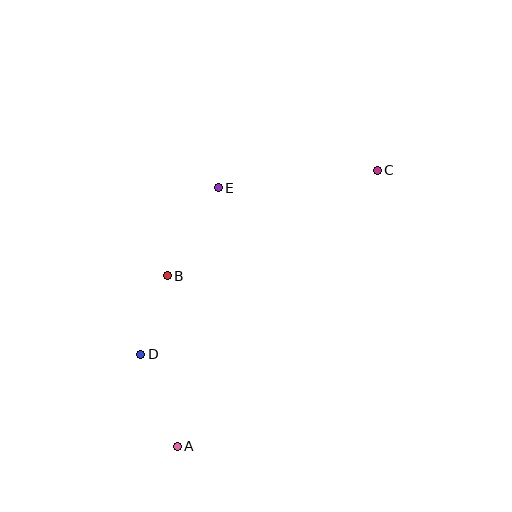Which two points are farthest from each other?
Points A and C are farthest from each other.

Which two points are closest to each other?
Points B and D are closest to each other.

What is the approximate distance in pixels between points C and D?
The distance between C and D is approximately 300 pixels.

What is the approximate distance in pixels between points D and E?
The distance between D and E is approximately 184 pixels.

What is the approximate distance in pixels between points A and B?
The distance between A and B is approximately 171 pixels.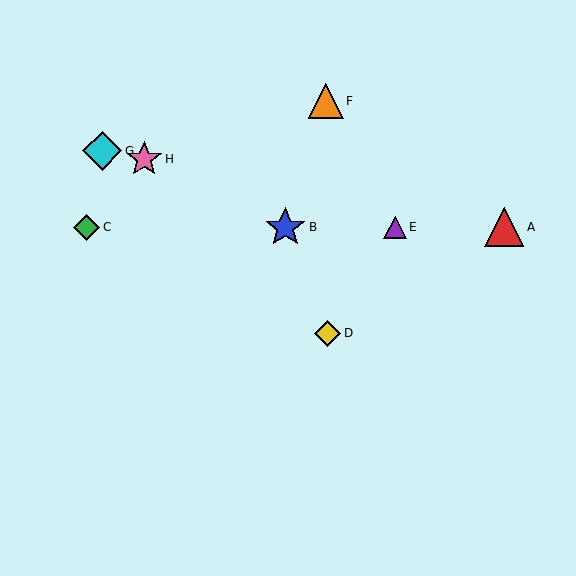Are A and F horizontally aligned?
No, A is at y≈227 and F is at y≈101.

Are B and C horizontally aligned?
Yes, both are at y≈227.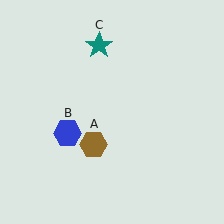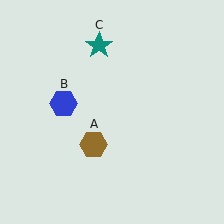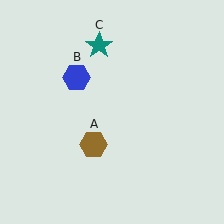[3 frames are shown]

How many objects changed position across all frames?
1 object changed position: blue hexagon (object B).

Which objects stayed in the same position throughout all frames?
Brown hexagon (object A) and teal star (object C) remained stationary.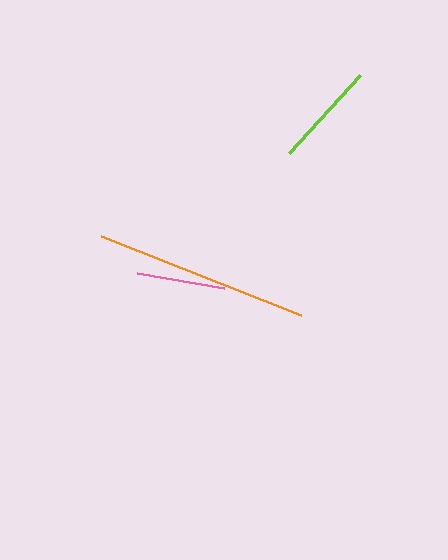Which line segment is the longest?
The orange line is the longest at approximately 215 pixels.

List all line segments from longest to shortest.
From longest to shortest: orange, lime, pink.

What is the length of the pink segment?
The pink segment is approximately 88 pixels long.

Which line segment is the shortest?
The pink line is the shortest at approximately 88 pixels.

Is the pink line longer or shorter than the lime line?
The lime line is longer than the pink line.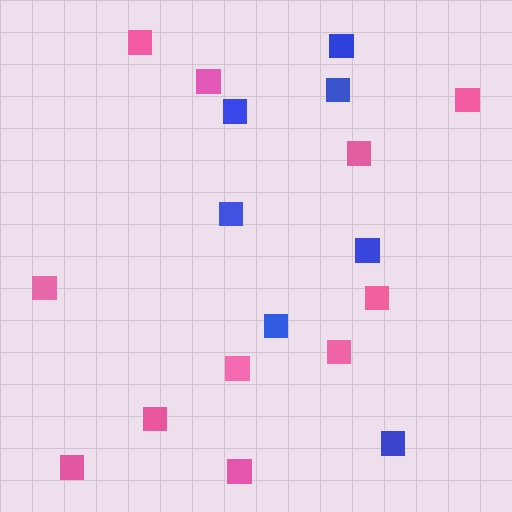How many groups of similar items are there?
There are 2 groups: one group of blue squares (7) and one group of pink squares (11).